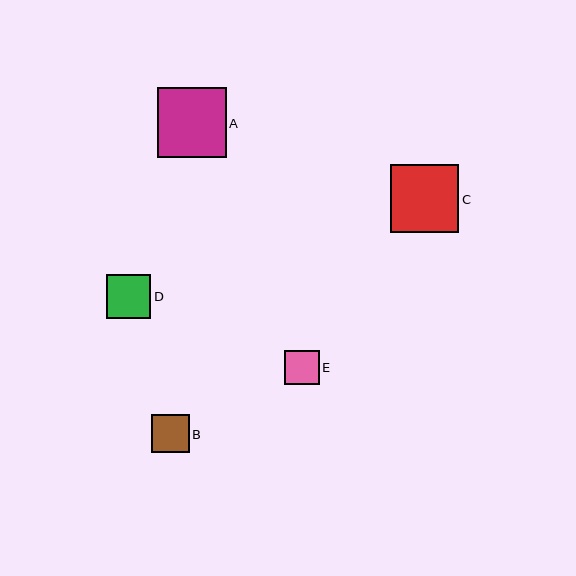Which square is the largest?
Square A is the largest with a size of approximately 69 pixels.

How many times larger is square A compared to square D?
Square A is approximately 1.6 times the size of square D.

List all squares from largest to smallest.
From largest to smallest: A, C, D, B, E.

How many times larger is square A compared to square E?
Square A is approximately 2.0 times the size of square E.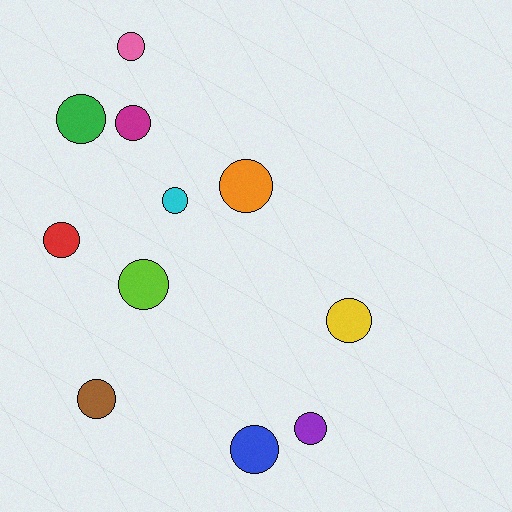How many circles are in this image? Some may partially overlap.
There are 11 circles.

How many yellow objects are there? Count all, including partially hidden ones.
There is 1 yellow object.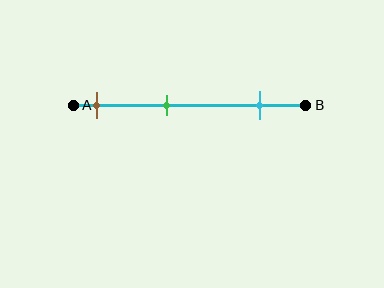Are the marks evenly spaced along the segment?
Yes, the marks are approximately evenly spaced.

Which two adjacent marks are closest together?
The brown and green marks are the closest adjacent pair.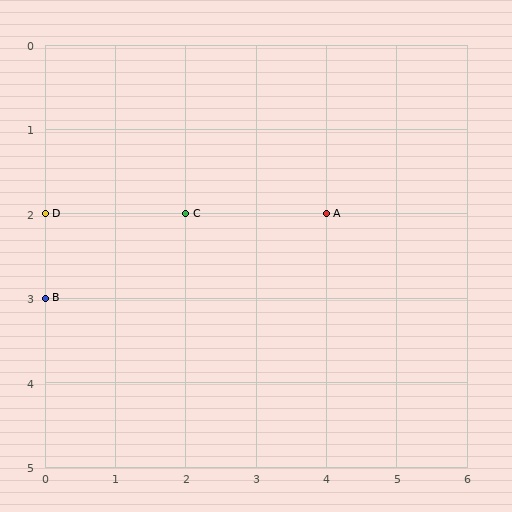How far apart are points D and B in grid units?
Points D and B are 1 row apart.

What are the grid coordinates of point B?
Point B is at grid coordinates (0, 3).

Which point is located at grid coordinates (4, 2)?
Point A is at (4, 2).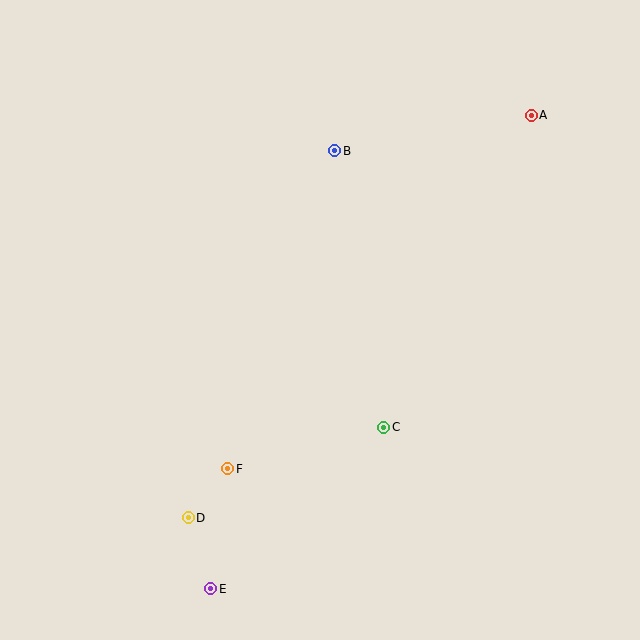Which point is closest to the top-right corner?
Point A is closest to the top-right corner.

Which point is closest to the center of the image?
Point C at (384, 427) is closest to the center.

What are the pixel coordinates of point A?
Point A is at (531, 115).